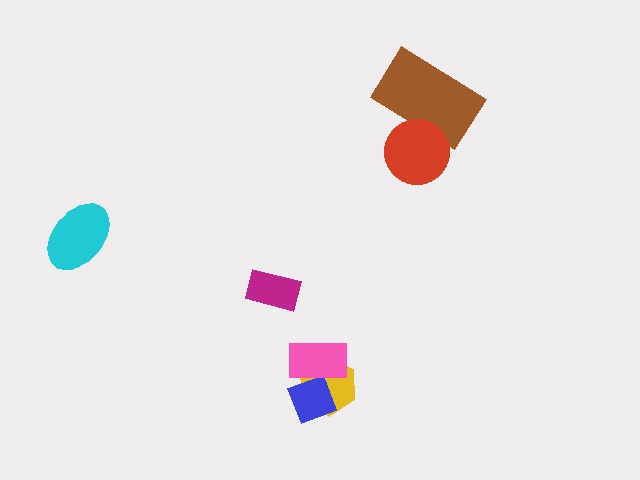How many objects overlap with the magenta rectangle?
0 objects overlap with the magenta rectangle.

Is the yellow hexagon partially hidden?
Yes, it is partially covered by another shape.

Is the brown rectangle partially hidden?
Yes, it is partially covered by another shape.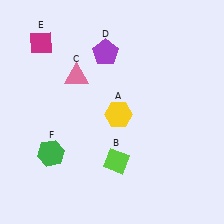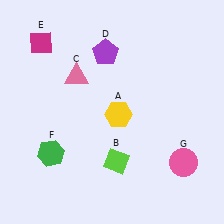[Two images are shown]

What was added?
A pink circle (G) was added in Image 2.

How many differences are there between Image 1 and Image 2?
There is 1 difference between the two images.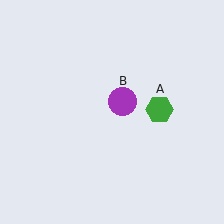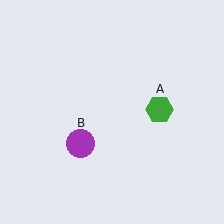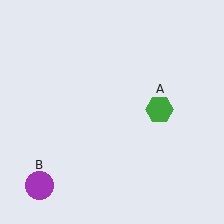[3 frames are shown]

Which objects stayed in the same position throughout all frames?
Green hexagon (object A) remained stationary.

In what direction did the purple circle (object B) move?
The purple circle (object B) moved down and to the left.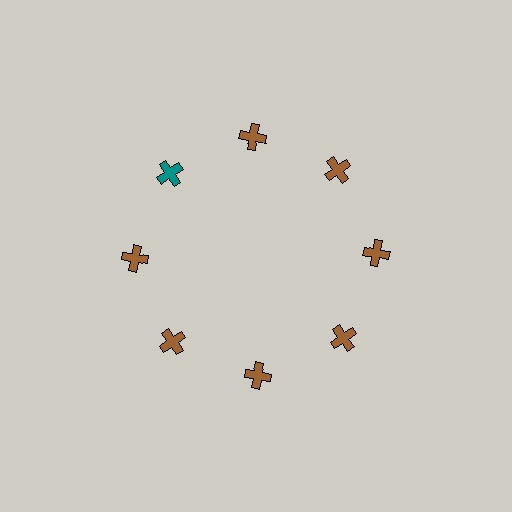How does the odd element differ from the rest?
It has a different color: teal instead of brown.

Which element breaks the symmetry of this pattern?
The teal cross at roughly the 10 o'clock position breaks the symmetry. All other shapes are brown crosses.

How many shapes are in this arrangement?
There are 8 shapes arranged in a ring pattern.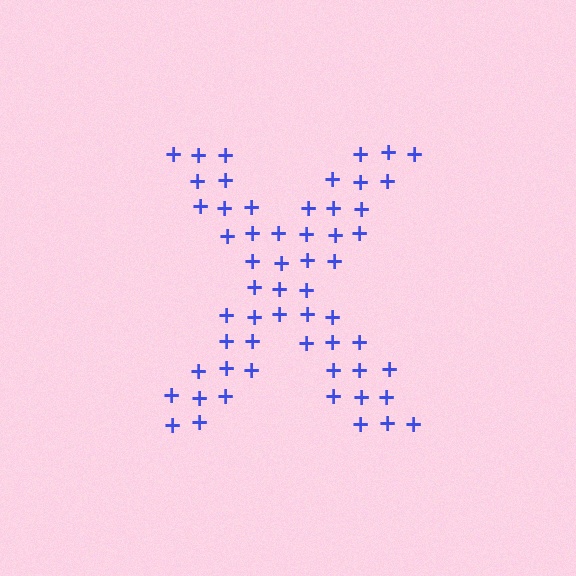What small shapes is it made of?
It is made of small plus signs.